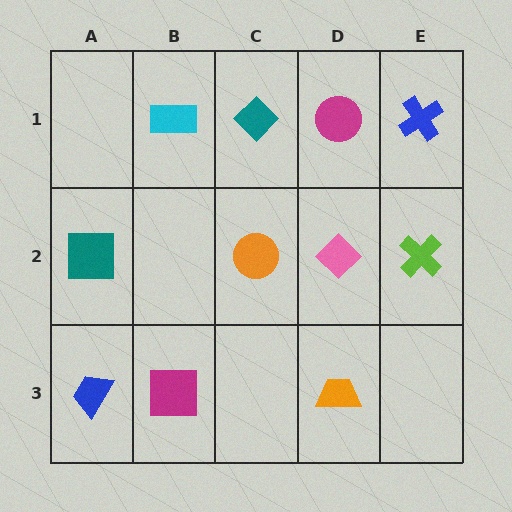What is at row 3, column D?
An orange trapezoid.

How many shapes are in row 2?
4 shapes.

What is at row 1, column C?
A teal diamond.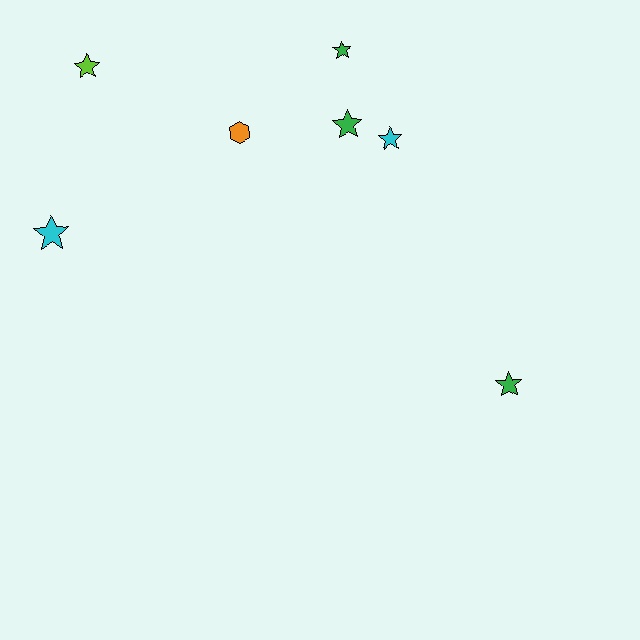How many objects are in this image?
There are 7 objects.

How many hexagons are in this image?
There is 1 hexagon.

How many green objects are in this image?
There are 3 green objects.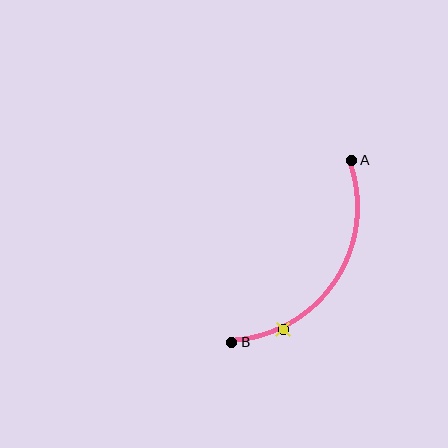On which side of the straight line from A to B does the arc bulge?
The arc bulges to the right of the straight line connecting A and B.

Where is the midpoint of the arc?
The arc midpoint is the point on the curve farthest from the straight line joining A and B. It sits to the right of that line.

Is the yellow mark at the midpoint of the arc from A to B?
No. The yellow mark lies on the arc but is closer to endpoint B. The arc midpoint would be at the point on the curve equidistant along the arc from both A and B.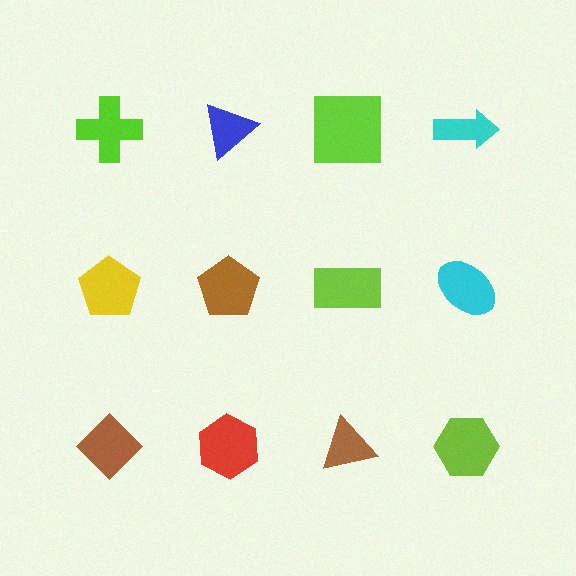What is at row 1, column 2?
A blue triangle.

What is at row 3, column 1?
A brown diamond.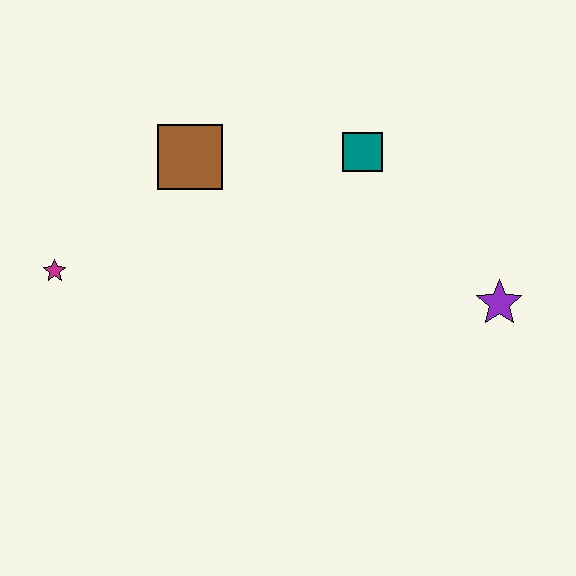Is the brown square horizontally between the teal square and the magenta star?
Yes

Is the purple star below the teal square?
Yes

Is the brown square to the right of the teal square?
No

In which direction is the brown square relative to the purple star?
The brown square is to the left of the purple star.